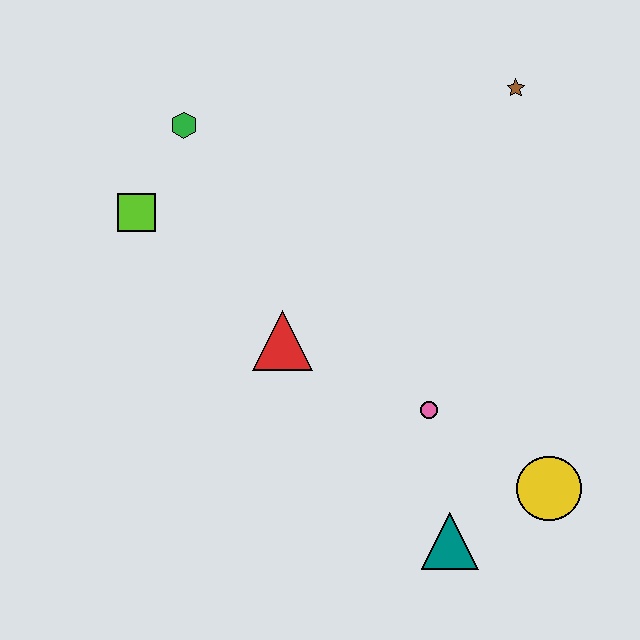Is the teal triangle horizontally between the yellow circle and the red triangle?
Yes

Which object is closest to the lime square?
The green hexagon is closest to the lime square.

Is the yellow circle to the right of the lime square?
Yes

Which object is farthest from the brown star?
The teal triangle is farthest from the brown star.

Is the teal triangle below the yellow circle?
Yes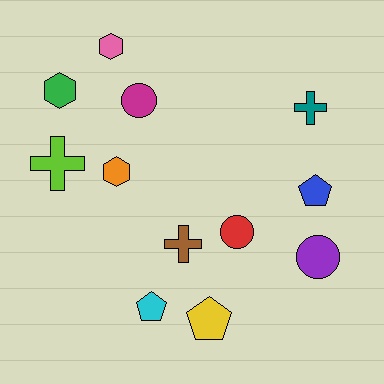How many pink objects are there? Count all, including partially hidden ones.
There is 1 pink object.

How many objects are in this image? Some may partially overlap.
There are 12 objects.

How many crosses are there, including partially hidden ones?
There are 3 crosses.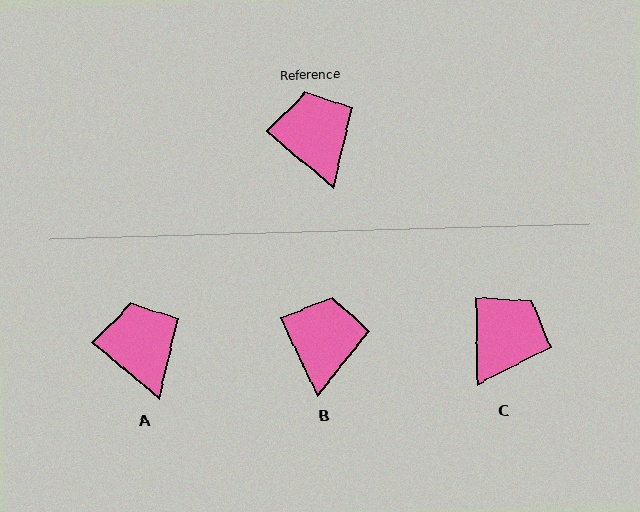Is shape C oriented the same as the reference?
No, it is off by about 49 degrees.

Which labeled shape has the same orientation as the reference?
A.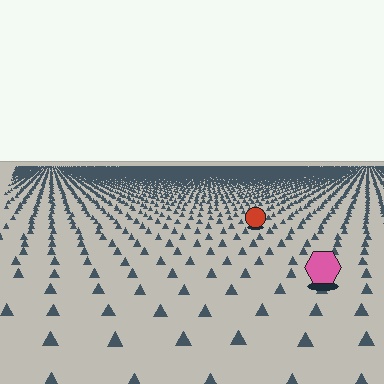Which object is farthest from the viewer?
The red circle is farthest from the viewer. It appears smaller and the ground texture around it is denser.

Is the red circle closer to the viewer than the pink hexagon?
No. The pink hexagon is closer — you can tell from the texture gradient: the ground texture is coarser near it.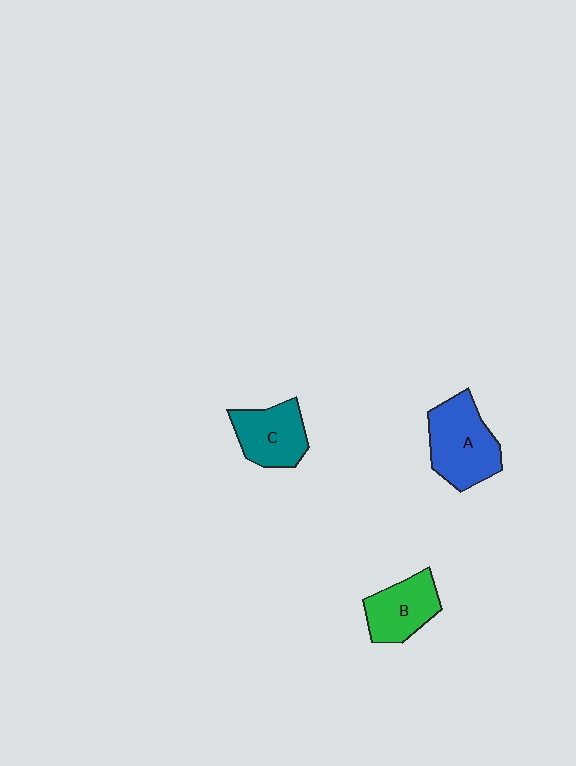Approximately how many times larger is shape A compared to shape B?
Approximately 1.4 times.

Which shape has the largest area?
Shape A (blue).